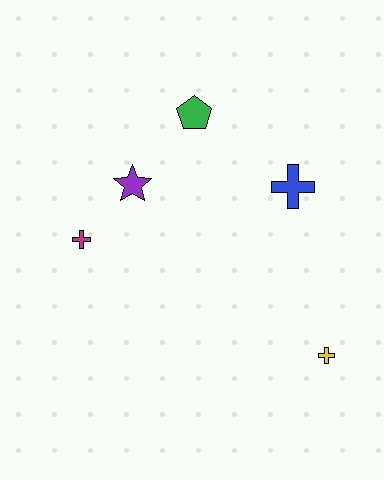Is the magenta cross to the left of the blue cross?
Yes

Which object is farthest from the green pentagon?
The yellow cross is farthest from the green pentagon.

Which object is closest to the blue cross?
The green pentagon is closest to the blue cross.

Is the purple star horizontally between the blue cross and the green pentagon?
No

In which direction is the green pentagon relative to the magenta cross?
The green pentagon is above the magenta cross.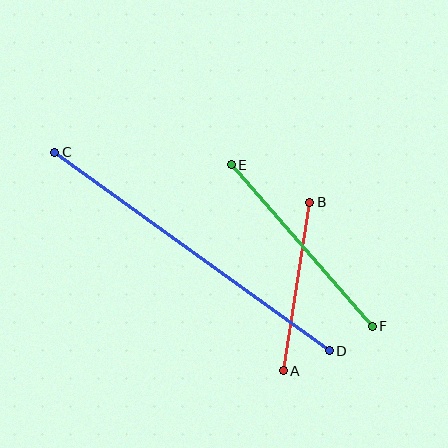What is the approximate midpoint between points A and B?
The midpoint is at approximately (296, 287) pixels.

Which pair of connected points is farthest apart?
Points C and D are farthest apart.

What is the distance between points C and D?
The distance is approximately 339 pixels.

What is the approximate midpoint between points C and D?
The midpoint is at approximately (192, 252) pixels.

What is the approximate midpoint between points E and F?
The midpoint is at approximately (302, 246) pixels.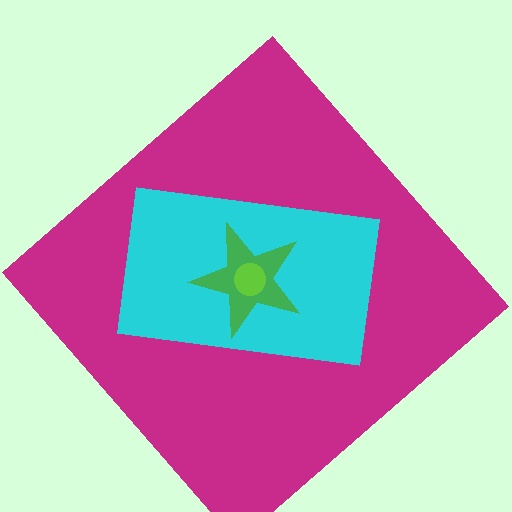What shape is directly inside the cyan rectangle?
The green star.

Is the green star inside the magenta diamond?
Yes.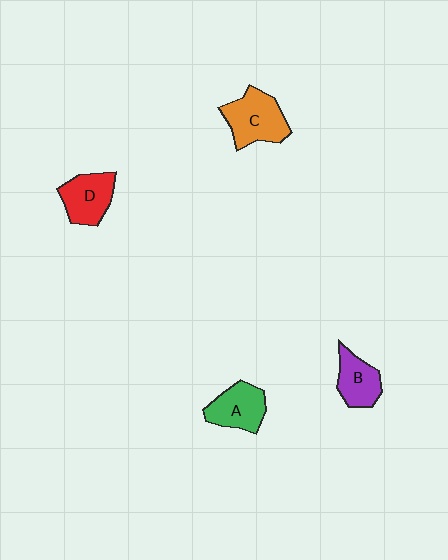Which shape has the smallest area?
Shape B (purple).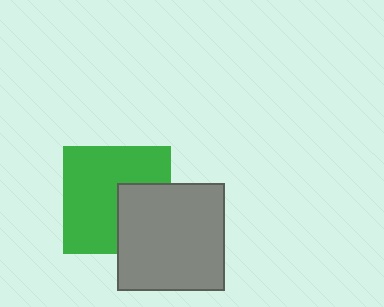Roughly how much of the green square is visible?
Most of it is visible (roughly 68%).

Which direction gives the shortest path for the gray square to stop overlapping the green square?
Moving right gives the shortest separation.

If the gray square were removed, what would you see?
You would see the complete green square.